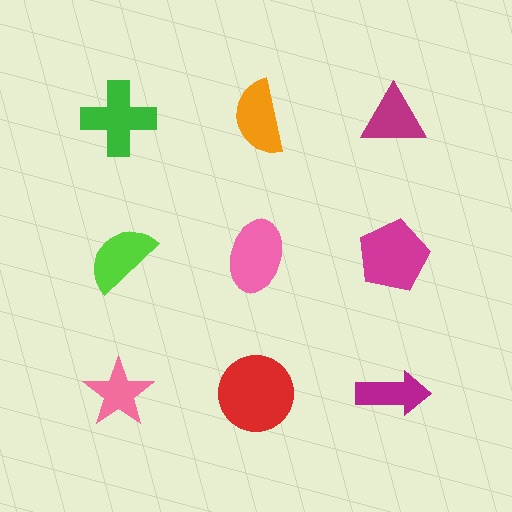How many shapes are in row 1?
3 shapes.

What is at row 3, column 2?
A red circle.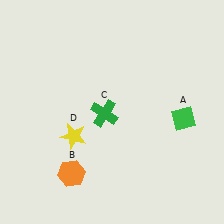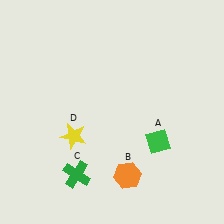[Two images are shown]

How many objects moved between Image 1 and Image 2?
3 objects moved between the two images.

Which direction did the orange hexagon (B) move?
The orange hexagon (B) moved right.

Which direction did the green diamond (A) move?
The green diamond (A) moved left.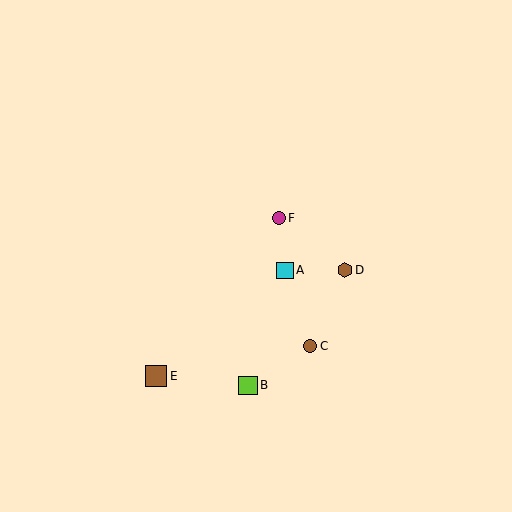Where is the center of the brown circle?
The center of the brown circle is at (310, 346).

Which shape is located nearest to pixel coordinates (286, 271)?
The cyan square (labeled A) at (285, 270) is nearest to that location.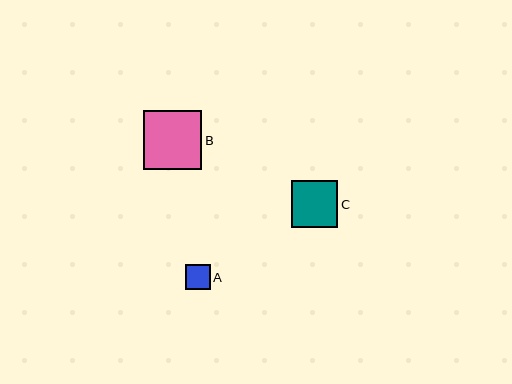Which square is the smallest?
Square A is the smallest with a size of approximately 25 pixels.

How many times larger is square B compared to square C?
Square B is approximately 1.3 times the size of square C.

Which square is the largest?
Square B is the largest with a size of approximately 59 pixels.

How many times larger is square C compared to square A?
Square C is approximately 1.9 times the size of square A.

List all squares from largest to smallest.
From largest to smallest: B, C, A.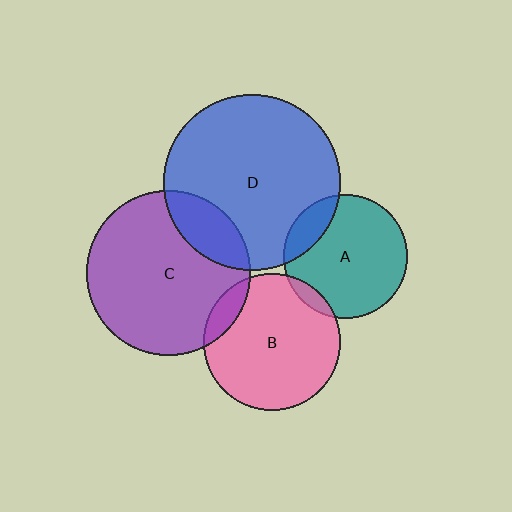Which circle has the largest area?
Circle D (blue).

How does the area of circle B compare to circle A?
Approximately 1.2 times.